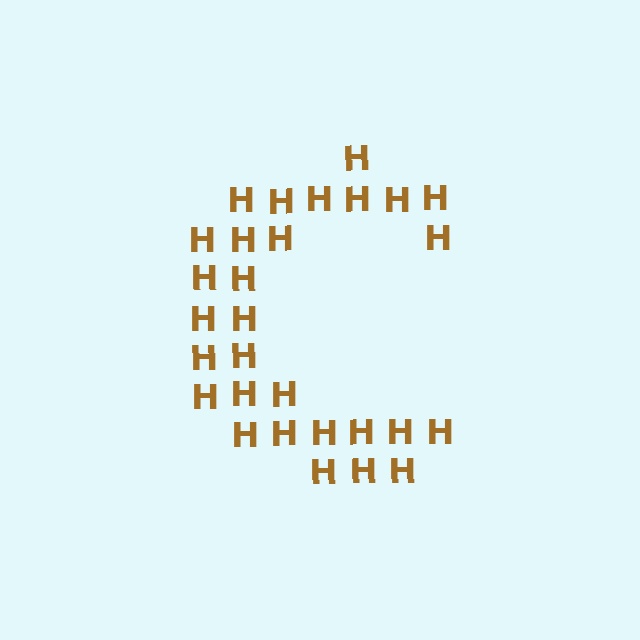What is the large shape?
The large shape is the letter C.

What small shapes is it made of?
It is made of small letter H's.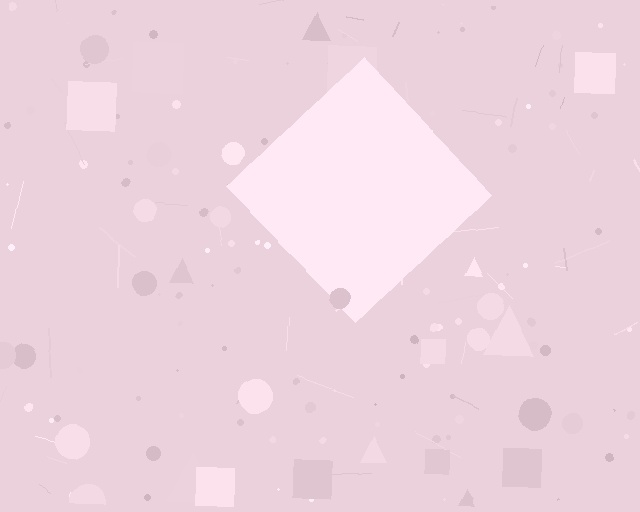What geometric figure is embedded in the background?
A diamond is embedded in the background.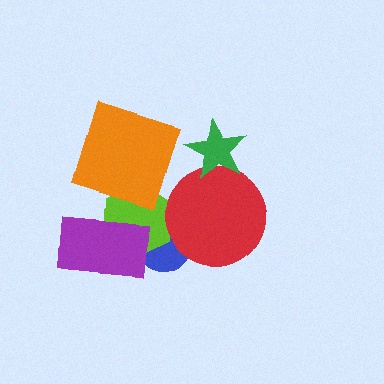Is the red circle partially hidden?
Yes, it is partially covered by another shape.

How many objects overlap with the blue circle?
3 objects overlap with the blue circle.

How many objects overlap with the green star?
1 object overlaps with the green star.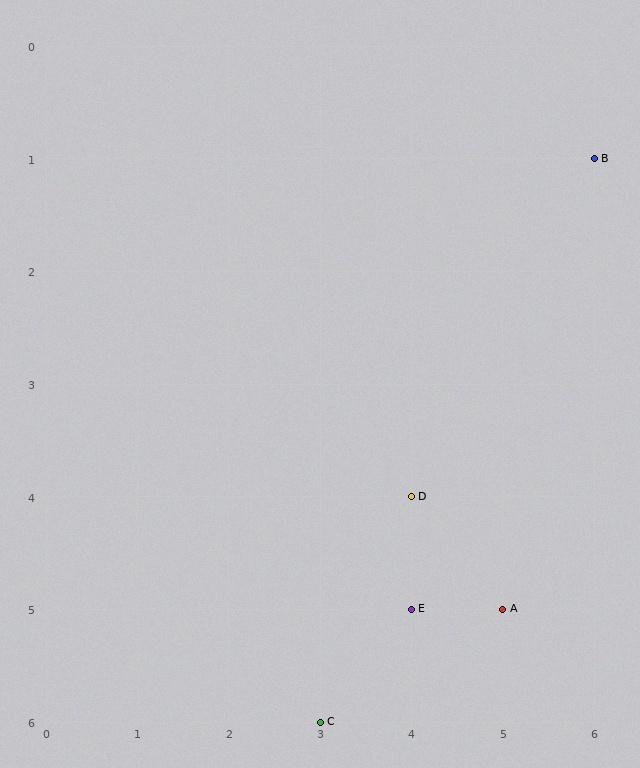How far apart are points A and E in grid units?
Points A and E are 1 column apart.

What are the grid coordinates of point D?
Point D is at grid coordinates (4, 4).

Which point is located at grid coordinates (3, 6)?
Point C is at (3, 6).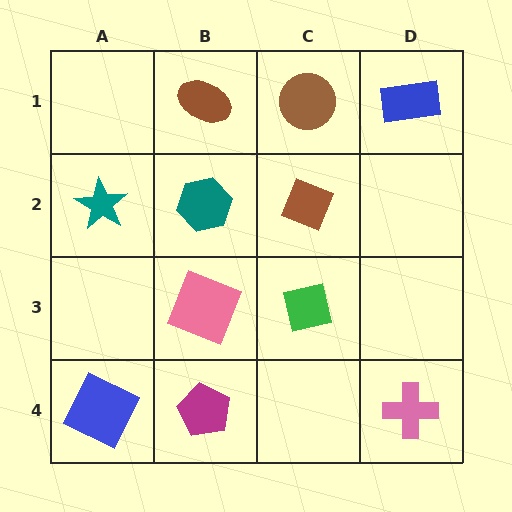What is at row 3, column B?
A pink square.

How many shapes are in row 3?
2 shapes.